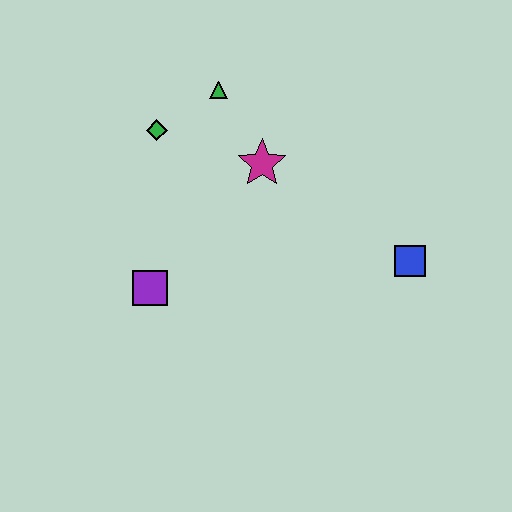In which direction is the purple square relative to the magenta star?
The purple square is below the magenta star.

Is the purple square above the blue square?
No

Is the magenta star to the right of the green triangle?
Yes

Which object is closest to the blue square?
The magenta star is closest to the blue square.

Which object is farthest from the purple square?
The blue square is farthest from the purple square.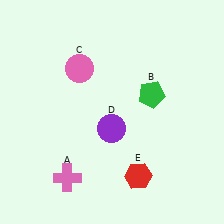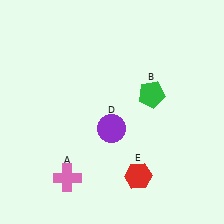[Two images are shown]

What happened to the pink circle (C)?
The pink circle (C) was removed in Image 2. It was in the top-left area of Image 1.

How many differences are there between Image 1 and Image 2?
There is 1 difference between the two images.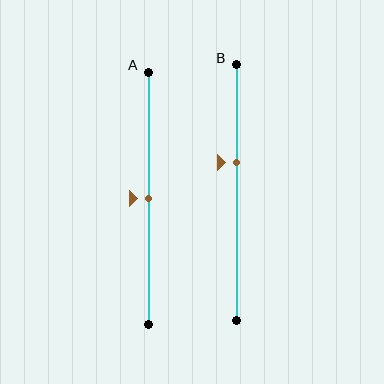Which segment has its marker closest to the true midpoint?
Segment A has its marker closest to the true midpoint.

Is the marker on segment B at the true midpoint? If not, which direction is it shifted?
No, the marker on segment B is shifted upward by about 12% of the segment length.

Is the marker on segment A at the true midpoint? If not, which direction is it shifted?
Yes, the marker on segment A is at the true midpoint.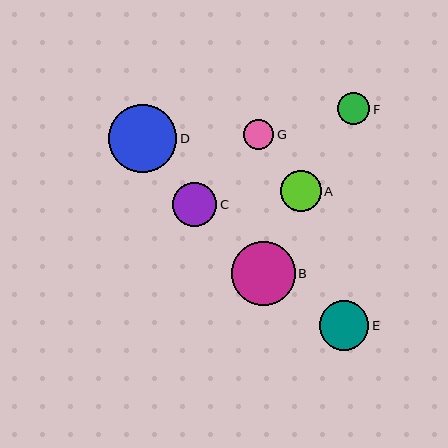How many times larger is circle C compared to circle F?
Circle C is approximately 1.4 times the size of circle F.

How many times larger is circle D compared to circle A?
Circle D is approximately 1.7 times the size of circle A.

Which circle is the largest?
Circle D is the largest with a size of approximately 68 pixels.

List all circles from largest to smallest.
From largest to smallest: D, B, E, C, A, F, G.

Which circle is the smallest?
Circle G is the smallest with a size of approximately 30 pixels.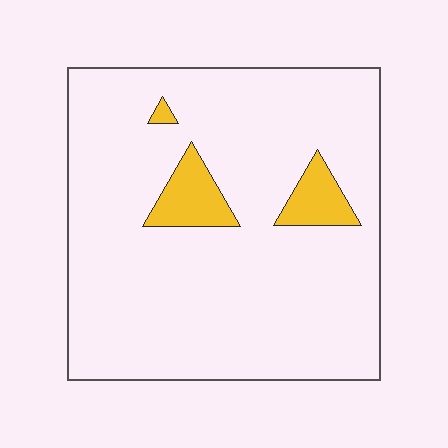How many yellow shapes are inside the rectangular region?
3.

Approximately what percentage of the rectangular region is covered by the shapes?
Approximately 10%.